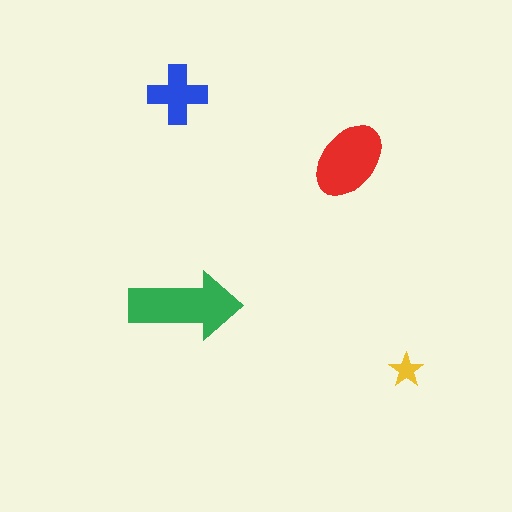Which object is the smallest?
The yellow star.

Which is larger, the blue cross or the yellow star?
The blue cross.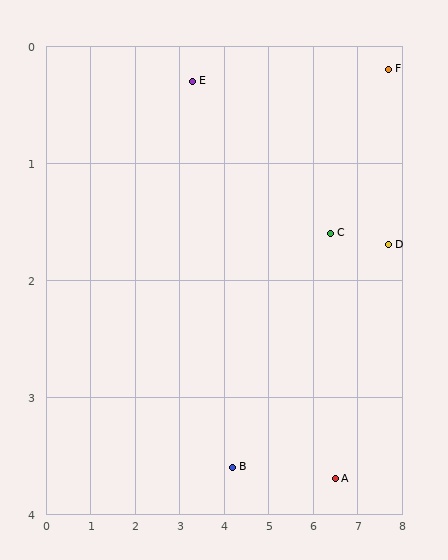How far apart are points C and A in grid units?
Points C and A are about 2.1 grid units apart.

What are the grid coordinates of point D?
Point D is at approximately (7.7, 1.7).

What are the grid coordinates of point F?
Point F is at approximately (7.7, 0.2).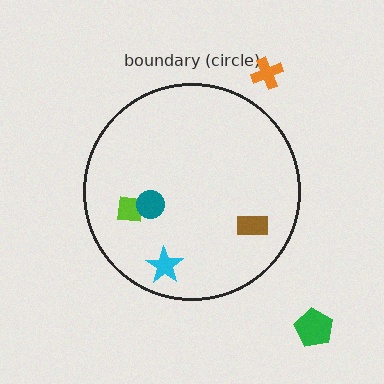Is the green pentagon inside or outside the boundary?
Outside.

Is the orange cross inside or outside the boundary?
Outside.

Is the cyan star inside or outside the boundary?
Inside.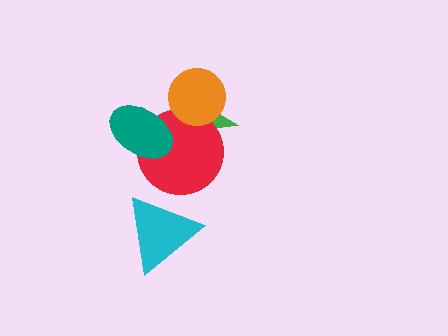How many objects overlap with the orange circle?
2 objects overlap with the orange circle.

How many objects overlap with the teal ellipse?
1 object overlaps with the teal ellipse.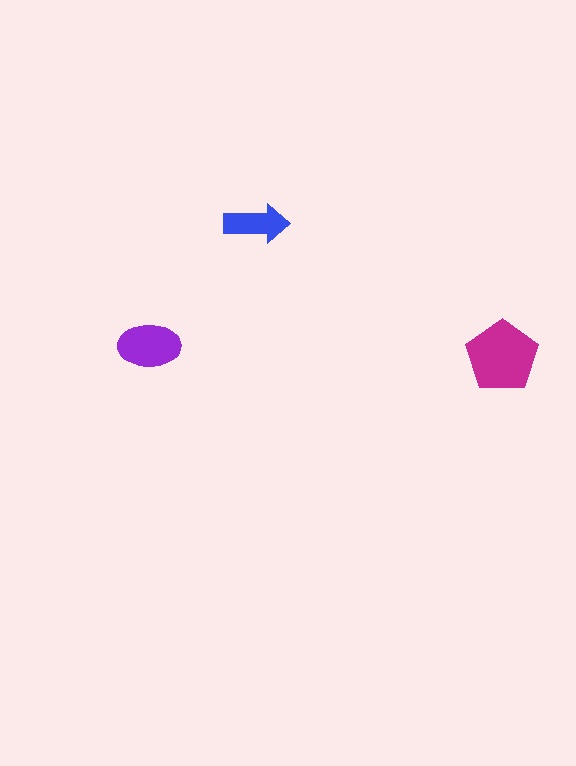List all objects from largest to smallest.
The magenta pentagon, the purple ellipse, the blue arrow.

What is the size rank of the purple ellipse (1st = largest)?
2nd.